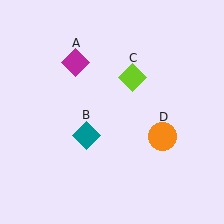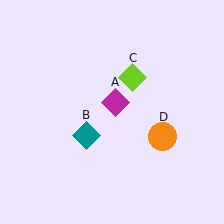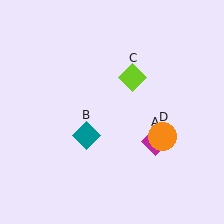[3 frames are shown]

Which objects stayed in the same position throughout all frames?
Teal diamond (object B) and lime diamond (object C) and orange circle (object D) remained stationary.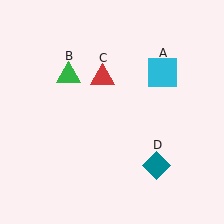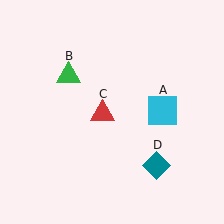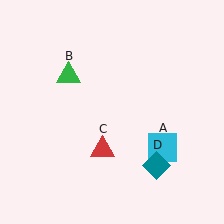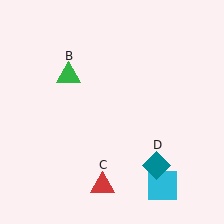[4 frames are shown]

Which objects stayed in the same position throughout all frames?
Green triangle (object B) and teal diamond (object D) remained stationary.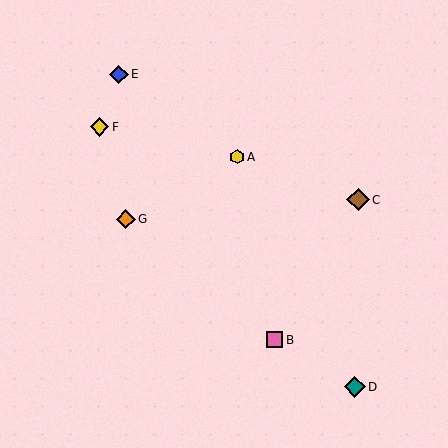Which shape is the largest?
The brown diamond (labeled C) is the largest.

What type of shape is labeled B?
Shape B is a pink square.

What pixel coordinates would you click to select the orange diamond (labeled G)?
Click at (126, 219) to select the orange diamond G.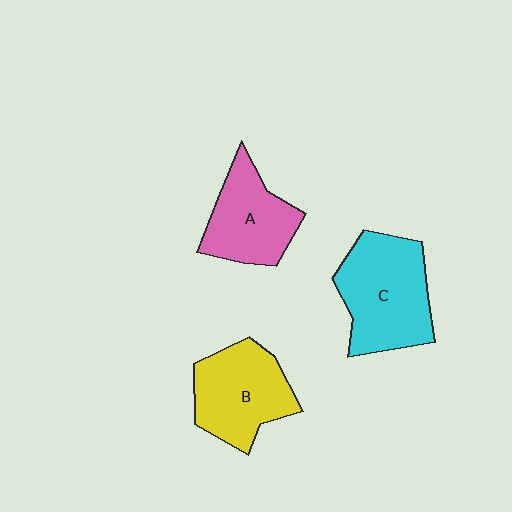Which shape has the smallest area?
Shape A (pink).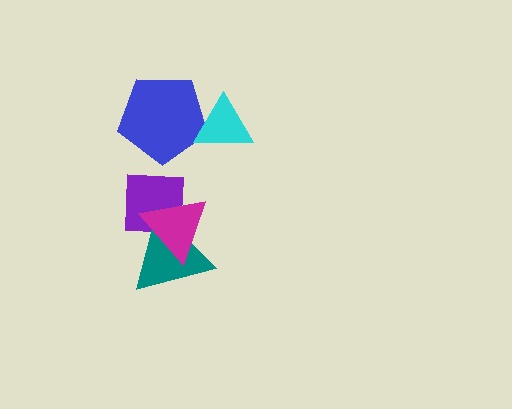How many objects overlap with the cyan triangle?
1 object overlaps with the cyan triangle.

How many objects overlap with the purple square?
2 objects overlap with the purple square.